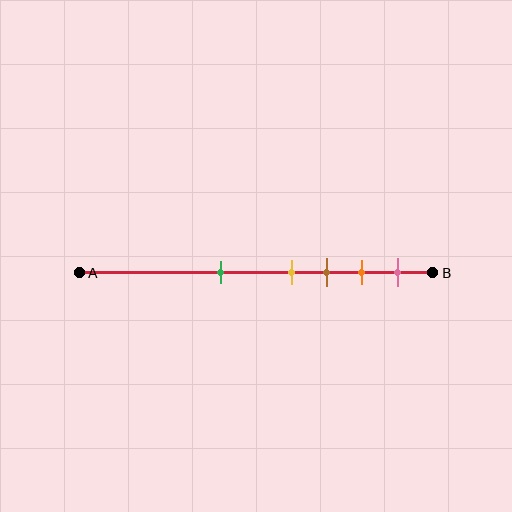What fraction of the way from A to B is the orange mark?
The orange mark is approximately 80% (0.8) of the way from A to B.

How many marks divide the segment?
There are 5 marks dividing the segment.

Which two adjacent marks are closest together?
The yellow and brown marks are the closest adjacent pair.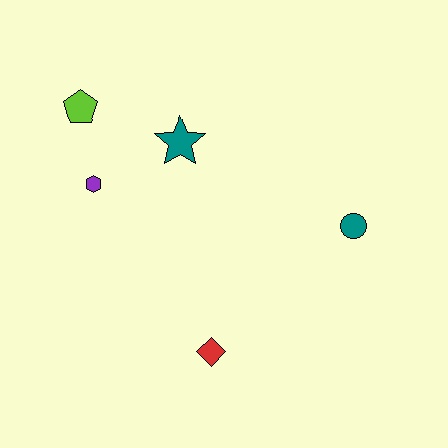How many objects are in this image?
There are 5 objects.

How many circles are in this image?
There is 1 circle.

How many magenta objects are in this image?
There are no magenta objects.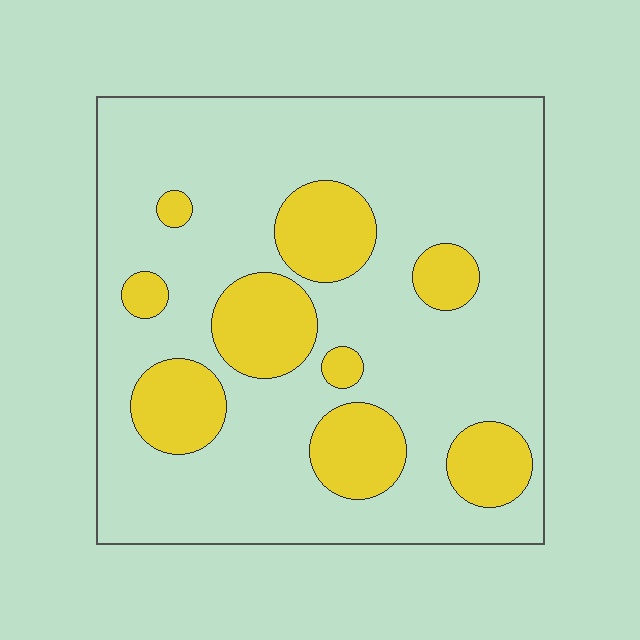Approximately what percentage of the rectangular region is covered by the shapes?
Approximately 25%.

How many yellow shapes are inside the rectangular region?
9.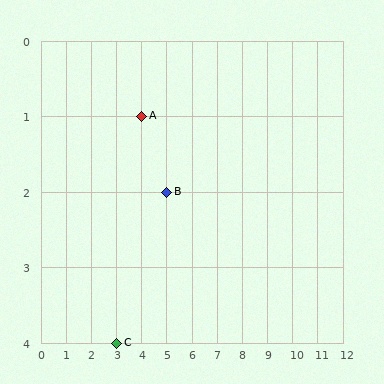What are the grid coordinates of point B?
Point B is at grid coordinates (5, 2).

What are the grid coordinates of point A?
Point A is at grid coordinates (4, 1).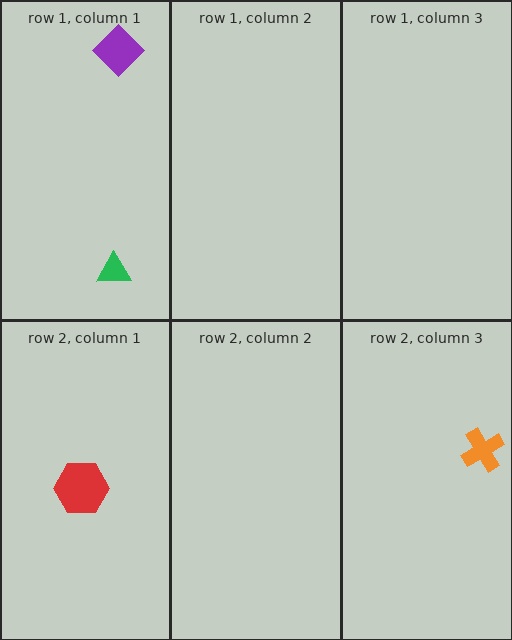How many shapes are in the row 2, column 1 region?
1.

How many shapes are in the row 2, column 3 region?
1.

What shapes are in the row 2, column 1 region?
The red hexagon.